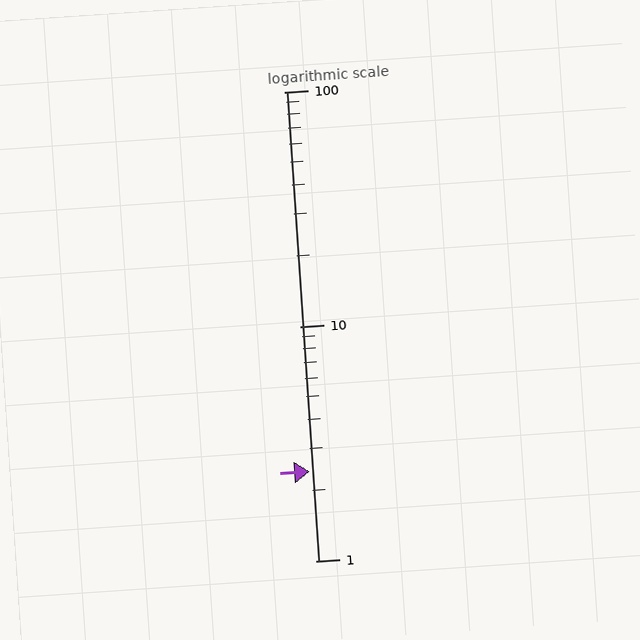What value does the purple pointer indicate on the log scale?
The pointer indicates approximately 2.4.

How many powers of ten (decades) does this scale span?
The scale spans 2 decades, from 1 to 100.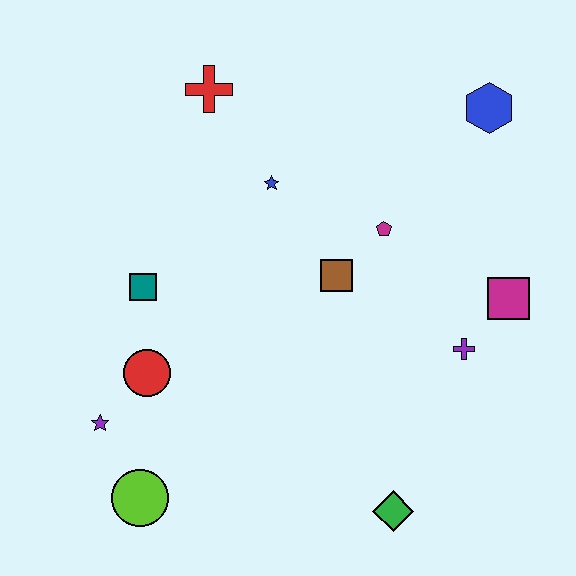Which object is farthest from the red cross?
The green diamond is farthest from the red cross.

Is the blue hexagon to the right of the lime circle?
Yes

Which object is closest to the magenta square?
The purple cross is closest to the magenta square.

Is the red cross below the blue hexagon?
No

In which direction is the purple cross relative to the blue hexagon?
The purple cross is below the blue hexagon.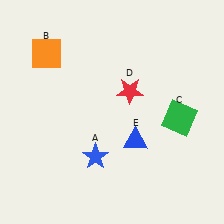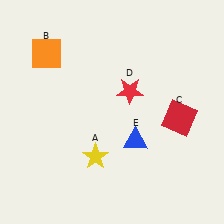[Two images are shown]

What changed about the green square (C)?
In Image 1, C is green. In Image 2, it changed to red.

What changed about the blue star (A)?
In Image 1, A is blue. In Image 2, it changed to yellow.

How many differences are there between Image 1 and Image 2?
There are 2 differences between the two images.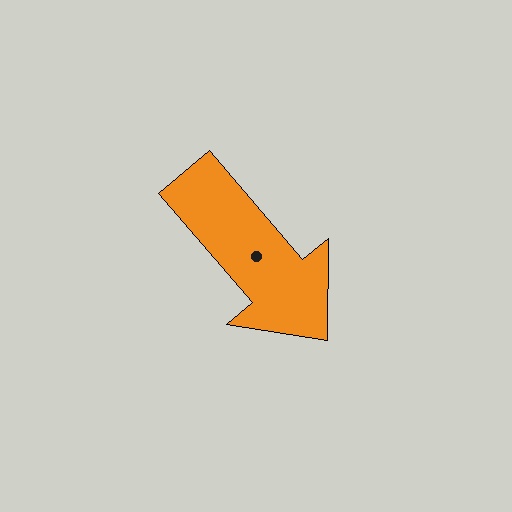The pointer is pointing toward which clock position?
Roughly 5 o'clock.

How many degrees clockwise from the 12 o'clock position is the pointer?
Approximately 140 degrees.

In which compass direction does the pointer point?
Southeast.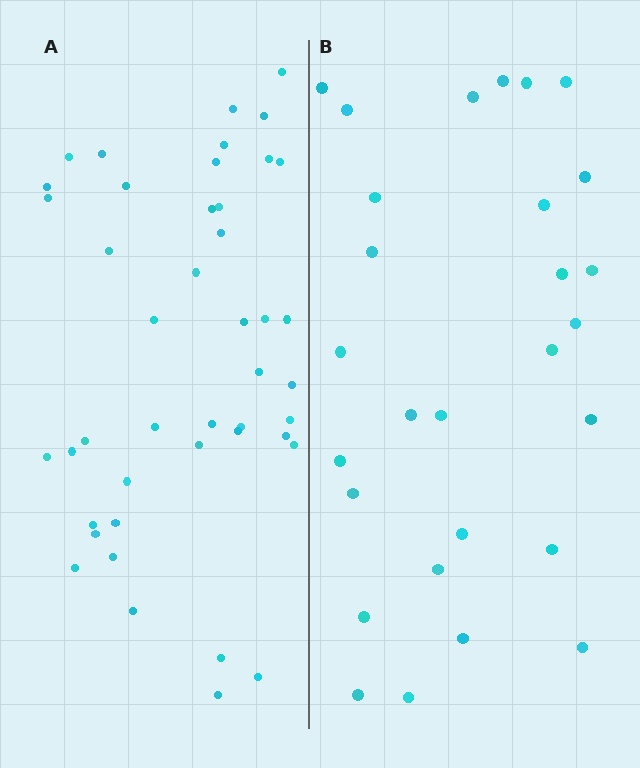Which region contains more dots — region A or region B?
Region A (the left region) has more dots.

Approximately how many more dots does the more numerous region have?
Region A has approximately 15 more dots than region B.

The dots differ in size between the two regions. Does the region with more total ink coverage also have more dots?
No. Region B has more total ink coverage because its dots are larger, but region A actually contains more individual dots. Total area can be misleading — the number of items is what matters here.